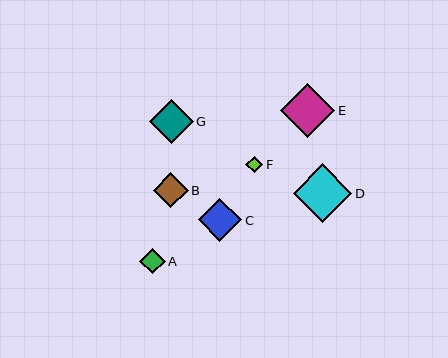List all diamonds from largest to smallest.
From largest to smallest: D, E, G, C, B, A, F.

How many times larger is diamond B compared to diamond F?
Diamond B is approximately 2.1 times the size of diamond F.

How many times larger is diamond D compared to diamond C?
Diamond D is approximately 1.3 times the size of diamond C.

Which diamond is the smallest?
Diamond F is the smallest with a size of approximately 17 pixels.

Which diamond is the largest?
Diamond D is the largest with a size of approximately 58 pixels.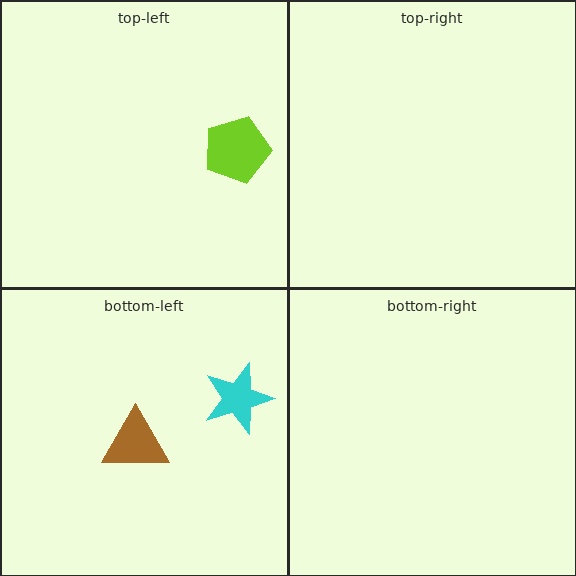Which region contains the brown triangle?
The bottom-left region.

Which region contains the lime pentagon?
The top-left region.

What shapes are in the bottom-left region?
The brown triangle, the cyan star.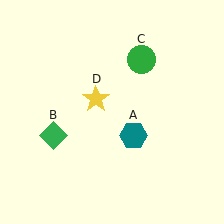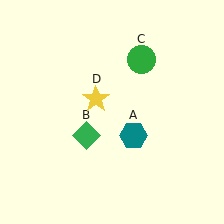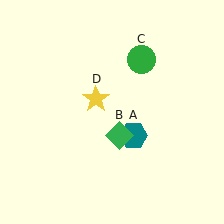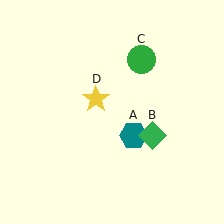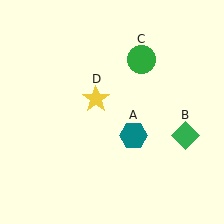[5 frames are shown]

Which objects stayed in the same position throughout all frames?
Teal hexagon (object A) and green circle (object C) and yellow star (object D) remained stationary.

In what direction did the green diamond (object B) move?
The green diamond (object B) moved right.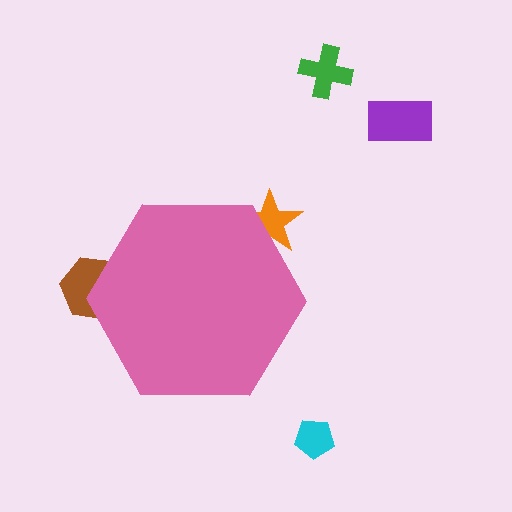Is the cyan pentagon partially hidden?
No, the cyan pentagon is fully visible.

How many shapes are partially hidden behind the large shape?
2 shapes are partially hidden.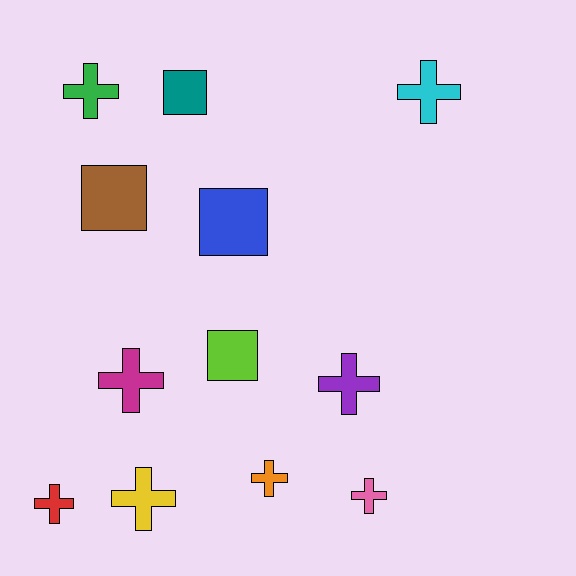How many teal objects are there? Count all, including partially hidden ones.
There is 1 teal object.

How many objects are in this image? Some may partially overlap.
There are 12 objects.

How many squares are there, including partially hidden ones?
There are 4 squares.